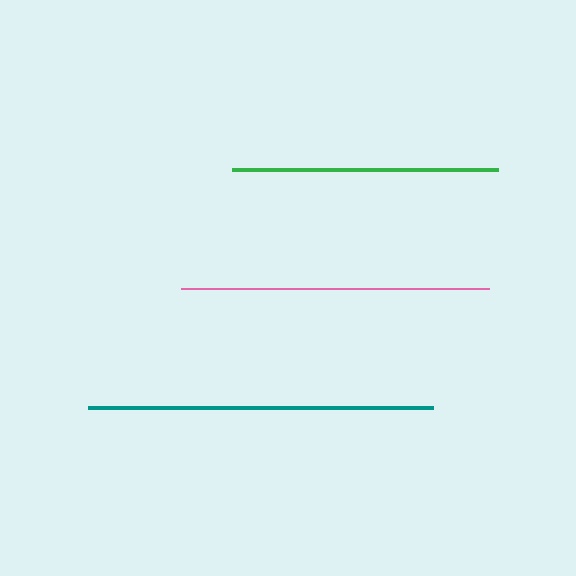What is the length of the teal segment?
The teal segment is approximately 345 pixels long.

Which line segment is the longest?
The teal line is the longest at approximately 345 pixels.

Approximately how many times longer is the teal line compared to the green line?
The teal line is approximately 1.3 times the length of the green line.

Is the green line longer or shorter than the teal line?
The teal line is longer than the green line.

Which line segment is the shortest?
The green line is the shortest at approximately 267 pixels.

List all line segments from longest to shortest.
From longest to shortest: teal, pink, green.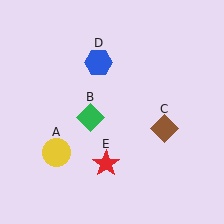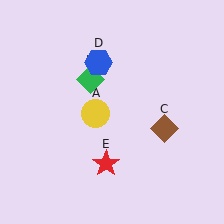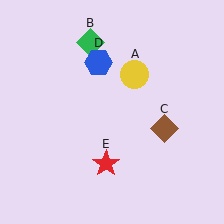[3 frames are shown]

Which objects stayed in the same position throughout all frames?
Brown diamond (object C) and blue hexagon (object D) and red star (object E) remained stationary.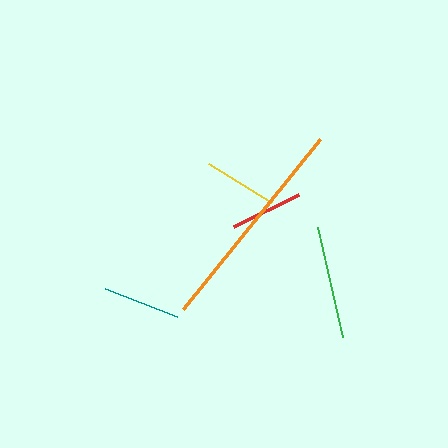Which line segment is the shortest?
The red line is the shortest at approximately 72 pixels.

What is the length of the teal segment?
The teal segment is approximately 77 pixels long.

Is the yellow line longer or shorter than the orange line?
The orange line is longer than the yellow line.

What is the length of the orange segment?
The orange segment is approximately 218 pixels long.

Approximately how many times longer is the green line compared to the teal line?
The green line is approximately 1.5 times the length of the teal line.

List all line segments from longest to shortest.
From longest to shortest: orange, green, teal, yellow, red.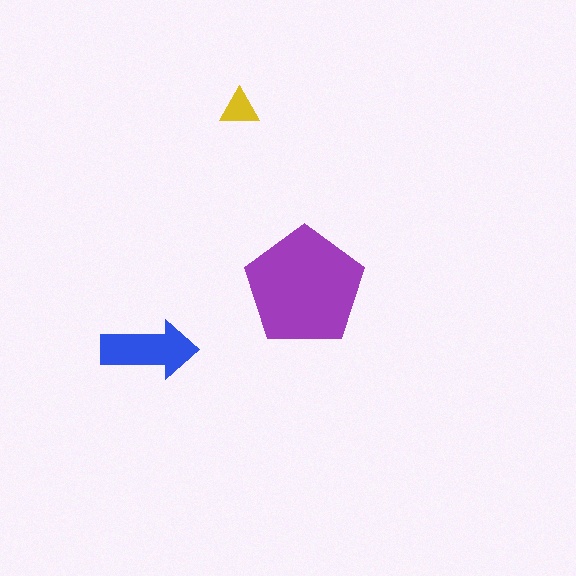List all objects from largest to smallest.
The purple pentagon, the blue arrow, the yellow triangle.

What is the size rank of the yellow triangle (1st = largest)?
3rd.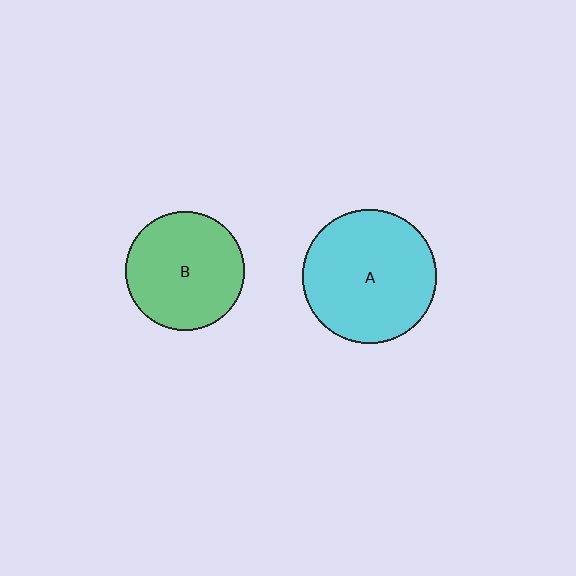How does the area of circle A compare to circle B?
Approximately 1.3 times.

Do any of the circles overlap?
No, none of the circles overlap.